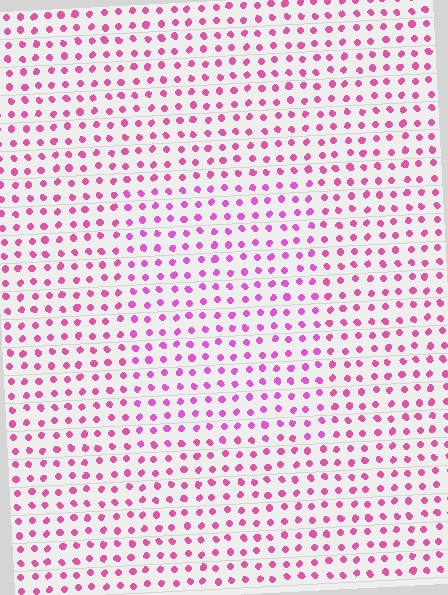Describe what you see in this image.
The image is filled with small pink elements in a uniform arrangement. A rectangle-shaped region is visible where the elements are tinted to a slightly different hue, forming a subtle color boundary.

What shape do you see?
I see a rectangle.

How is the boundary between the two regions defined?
The boundary is defined purely by a slight shift in hue (about 19 degrees). Spacing, size, and orientation are identical on both sides.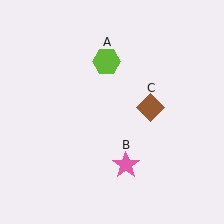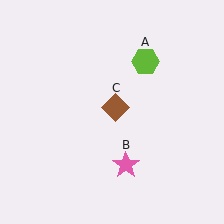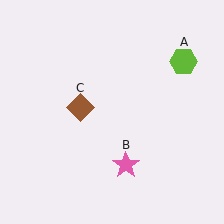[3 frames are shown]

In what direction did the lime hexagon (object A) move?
The lime hexagon (object A) moved right.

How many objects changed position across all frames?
2 objects changed position: lime hexagon (object A), brown diamond (object C).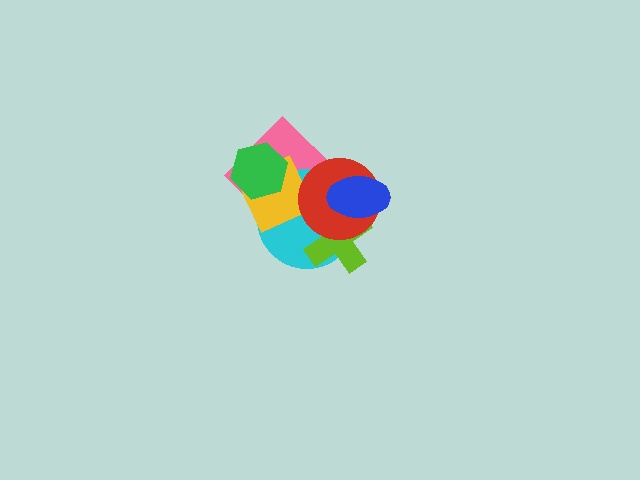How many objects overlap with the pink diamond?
4 objects overlap with the pink diamond.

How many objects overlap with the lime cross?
3 objects overlap with the lime cross.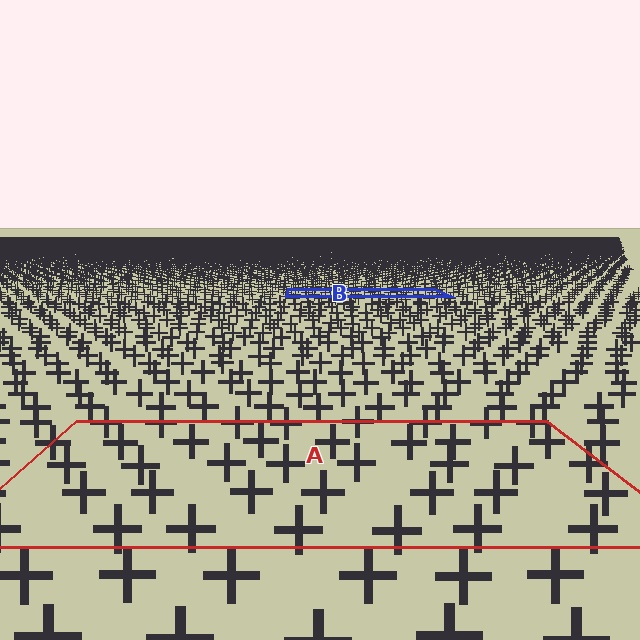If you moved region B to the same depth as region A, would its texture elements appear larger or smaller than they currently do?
They would appear larger. At a closer depth, the same texture elements are projected at a bigger on-screen size.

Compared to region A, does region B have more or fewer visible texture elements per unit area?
Region B has more texture elements per unit area — they are packed more densely because it is farther away.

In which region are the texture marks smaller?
The texture marks are smaller in region B, because it is farther away.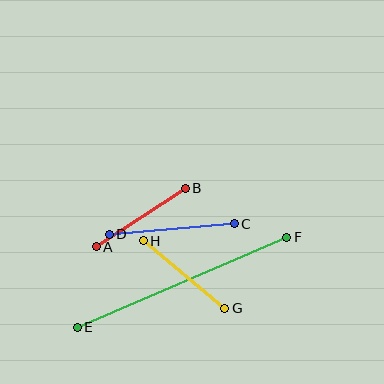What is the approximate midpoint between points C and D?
The midpoint is at approximately (172, 229) pixels.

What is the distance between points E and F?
The distance is approximately 228 pixels.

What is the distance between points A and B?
The distance is approximately 107 pixels.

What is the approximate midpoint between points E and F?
The midpoint is at approximately (182, 282) pixels.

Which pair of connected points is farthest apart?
Points E and F are farthest apart.